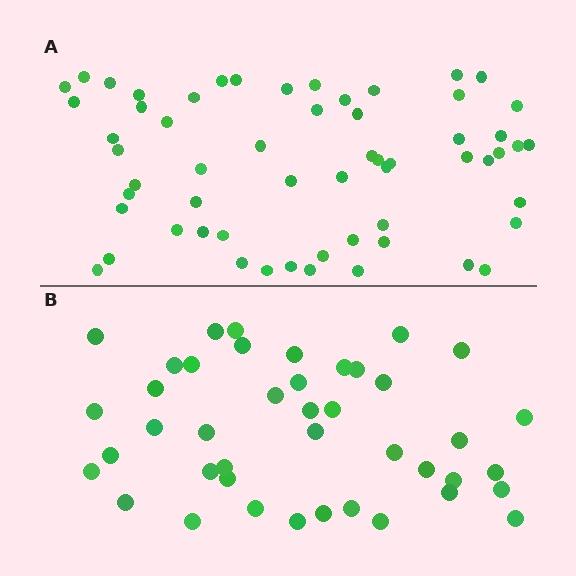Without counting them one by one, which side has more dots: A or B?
Region A (the top region) has more dots.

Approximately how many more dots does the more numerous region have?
Region A has approximately 15 more dots than region B.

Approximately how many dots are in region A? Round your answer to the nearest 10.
About 60 dots. (The exact count is 59, which rounds to 60.)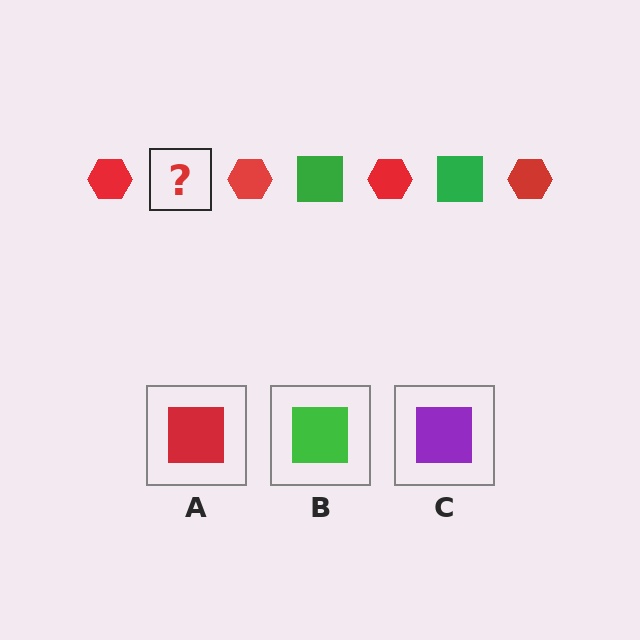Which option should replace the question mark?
Option B.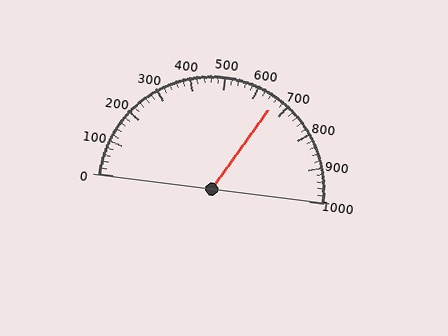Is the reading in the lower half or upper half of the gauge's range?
The reading is in the upper half of the range (0 to 1000).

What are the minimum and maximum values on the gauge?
The gauge ranges from 0 to 1000.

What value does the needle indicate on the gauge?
The needle indicates approximately 660.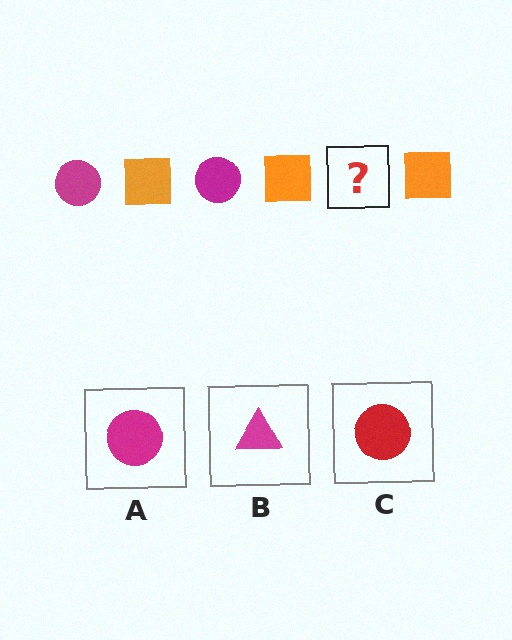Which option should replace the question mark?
Option A.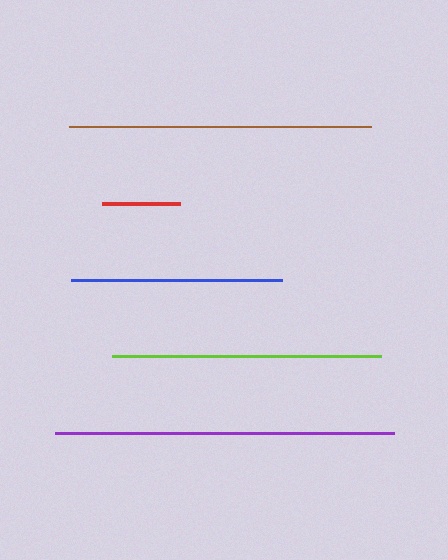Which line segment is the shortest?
The red line is the shortest at approximately 78 pixels.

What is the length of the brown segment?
The brown segment is approximately 302 pixels long.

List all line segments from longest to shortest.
From longest to shortest: purple, brown, lime, blue, red.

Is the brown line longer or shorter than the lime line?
The brown line is longer than the lime line.